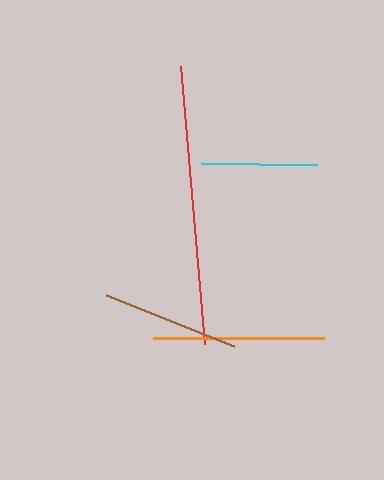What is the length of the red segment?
The red segment is approximately 280 pixels long.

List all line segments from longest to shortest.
From longest to shortest: red, orange, brown, cyan.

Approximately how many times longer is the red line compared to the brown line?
The red line is approximately 2.0 times the length of the brown line.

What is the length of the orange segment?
The orange segment is approximately 171 pixels long.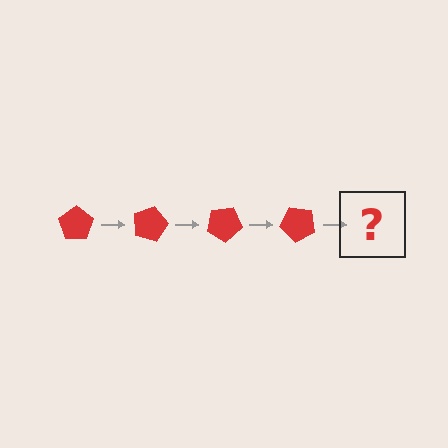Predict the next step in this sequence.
The next step is a red pentagon rotated 60 degrees.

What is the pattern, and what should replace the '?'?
The pattern is that the pentagon rotates 15 degrees each step. The '?' should be a red pentagon rotated 60 degrees.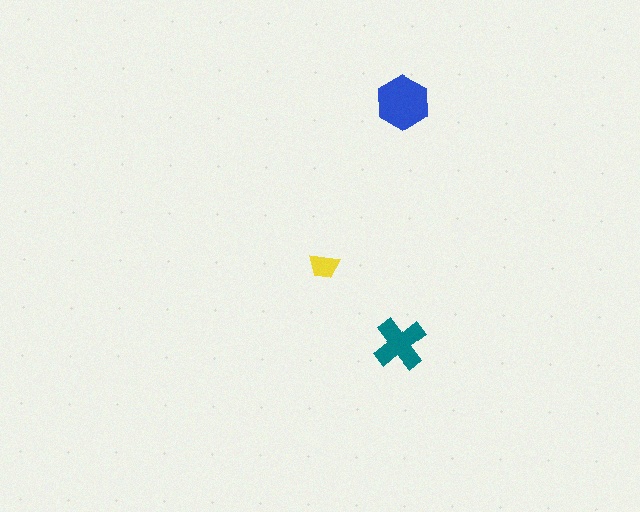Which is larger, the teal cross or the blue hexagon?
The blue hexagon.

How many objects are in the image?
There are 3 objects in the image.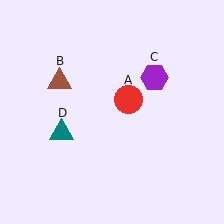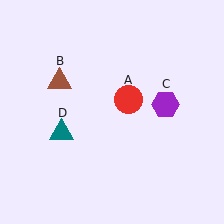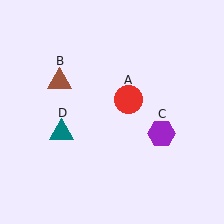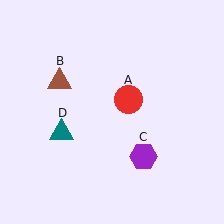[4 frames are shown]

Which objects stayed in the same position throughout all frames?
Red circle (object A) and brown triangle (object B) and teal triangle (object D) remained stationary.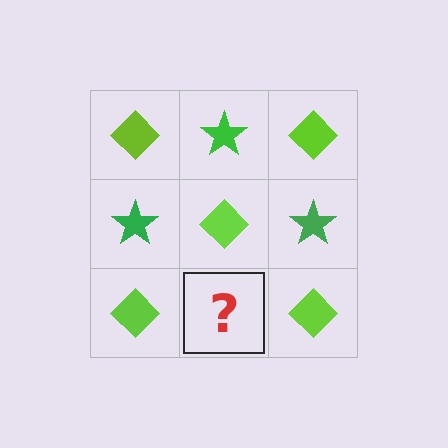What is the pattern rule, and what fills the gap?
The rule is that it alternates lime diamond and green star in a checkerboard pattern. The gap should be filled with a green star.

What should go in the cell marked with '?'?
The missing cell should contain a green star.